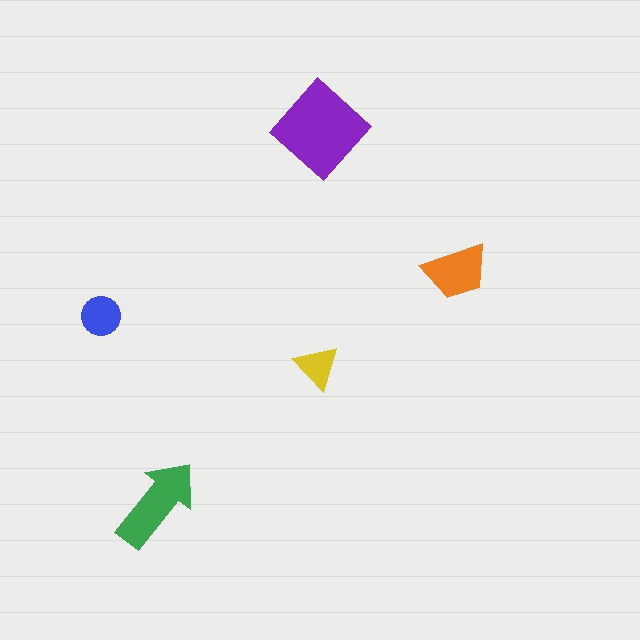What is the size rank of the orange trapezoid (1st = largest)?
3rd.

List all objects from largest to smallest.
The purple diamond, the green arrow, the orange trapezoid, the blue circle, the yellow triangle.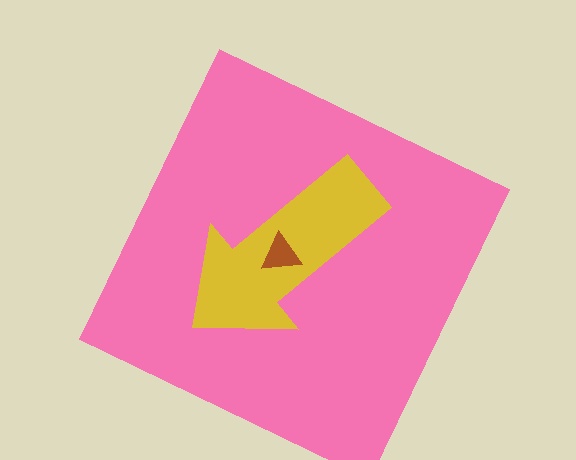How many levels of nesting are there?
3.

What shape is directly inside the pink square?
The yellow arrow.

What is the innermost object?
The brown triangle.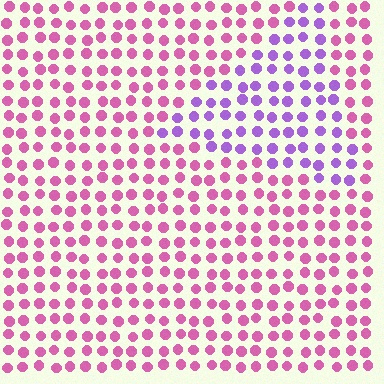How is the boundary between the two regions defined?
The boundary is defined purely by a slight shift in hue (about 45 degrees). Spacing, size, and orientation are identical on both sides.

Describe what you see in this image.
The image is filled with small pink elements in a uniform arrangement. A triangle-shaped region is visible where the elements are tinted to a slightly different hue, forming a subtle color boundary.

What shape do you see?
I see a triangle.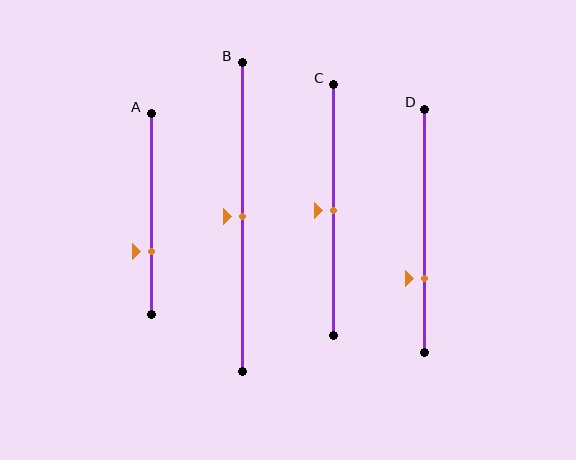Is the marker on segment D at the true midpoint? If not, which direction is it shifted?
No, the marker on segment D is shifted downward by about 20% of the segment length.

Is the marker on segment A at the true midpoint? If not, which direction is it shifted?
No, the marker on segment A is shifted downward by about 19% of the segment length.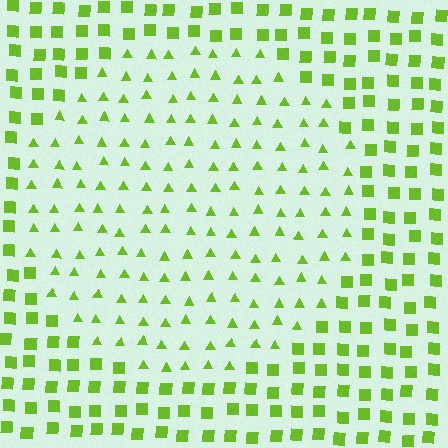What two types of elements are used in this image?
The image uses triangles inside the circle region and squares outside it.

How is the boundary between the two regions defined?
The boundary is defined by a change in element shape: triangles inside vs. squares outside. All elements share the same color and spacing.